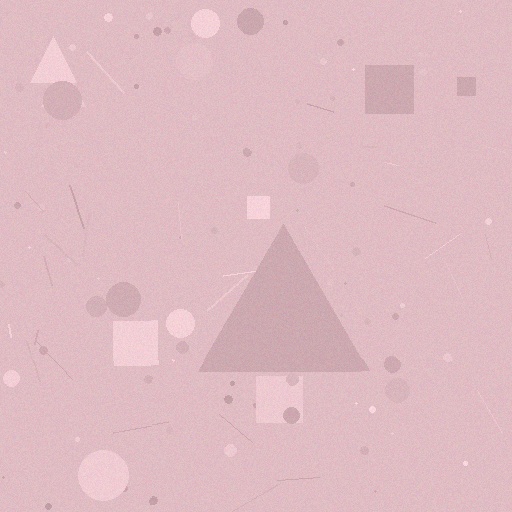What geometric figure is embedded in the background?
A triangle is embedded in the background.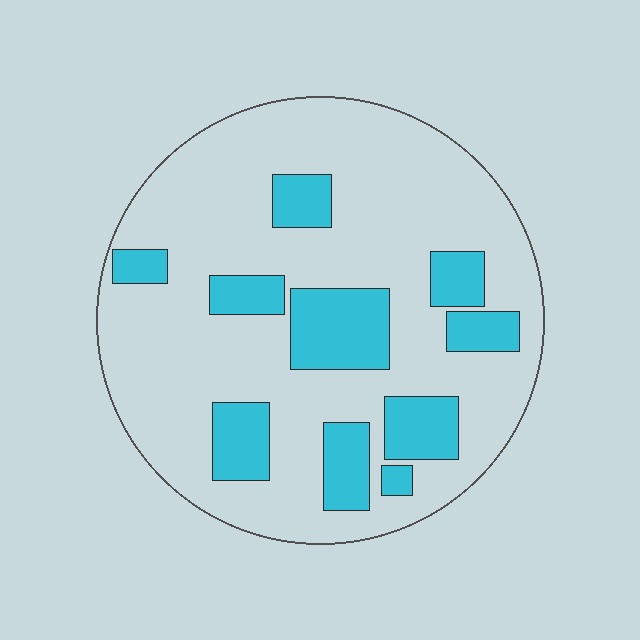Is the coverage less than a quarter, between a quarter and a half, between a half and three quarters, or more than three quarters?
Less than a quarter.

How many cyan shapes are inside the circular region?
10.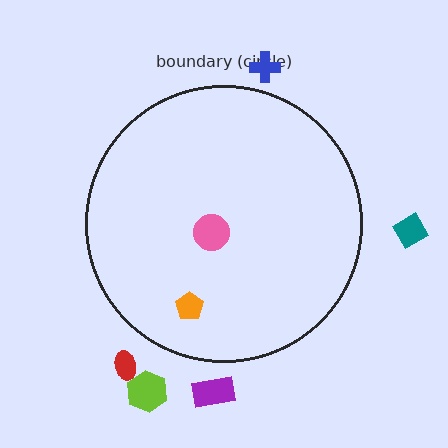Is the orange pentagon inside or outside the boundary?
Inside.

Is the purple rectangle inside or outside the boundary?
Outside.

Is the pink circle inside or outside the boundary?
Inside.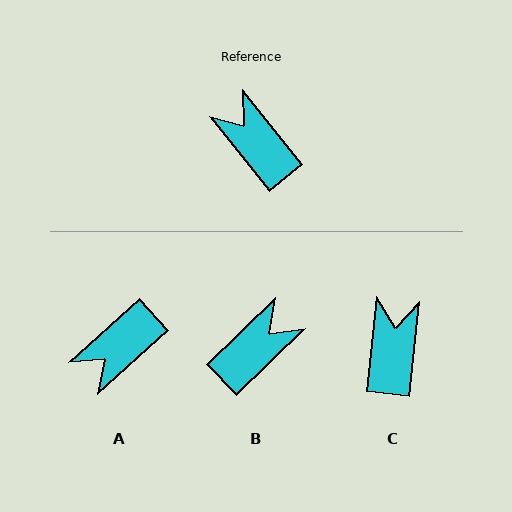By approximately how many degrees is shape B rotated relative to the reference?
Approximately 85 degrees clockwise.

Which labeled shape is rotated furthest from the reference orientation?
A, about 93 degrees away.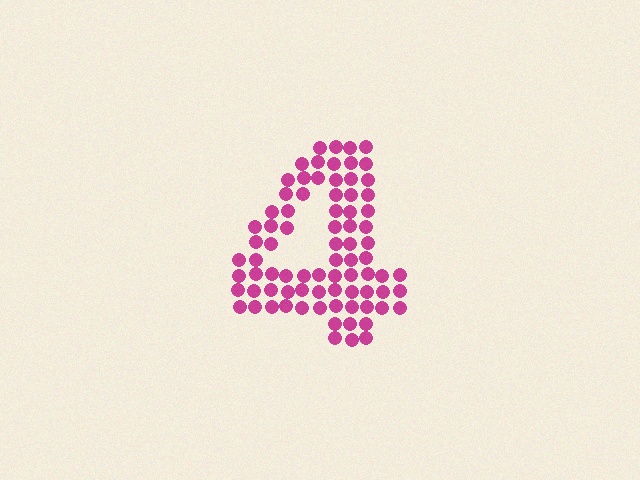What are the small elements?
The small elements are circles.